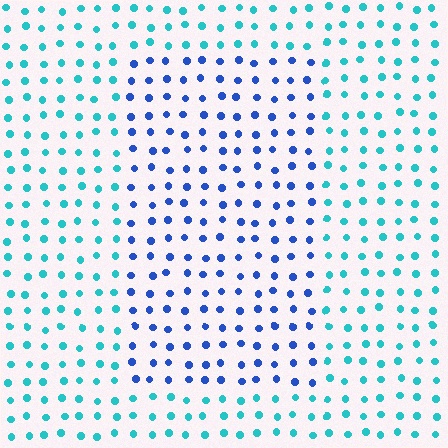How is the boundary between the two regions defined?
The boundary is defined purely by a slight shift in hue (about 44 degrees). Spacing, size, and orientation are identical on both sides.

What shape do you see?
I see a rectangle.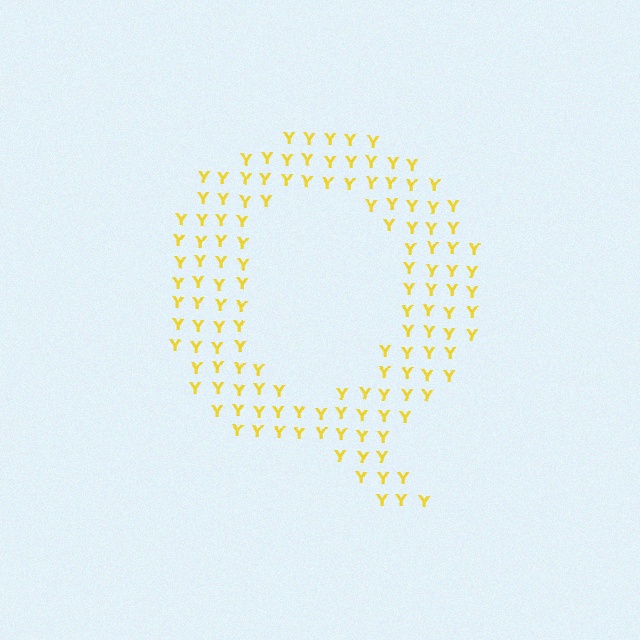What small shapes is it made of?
It is made of small letter Y's.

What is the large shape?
The large shape is the letter Q.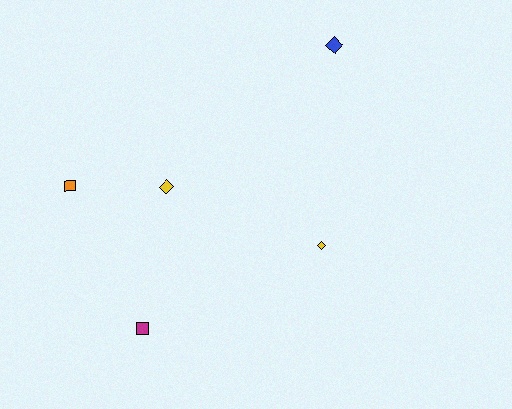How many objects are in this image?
There are 5 objects.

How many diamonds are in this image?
There are 3 diamonds.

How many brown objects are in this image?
There are no brown objects.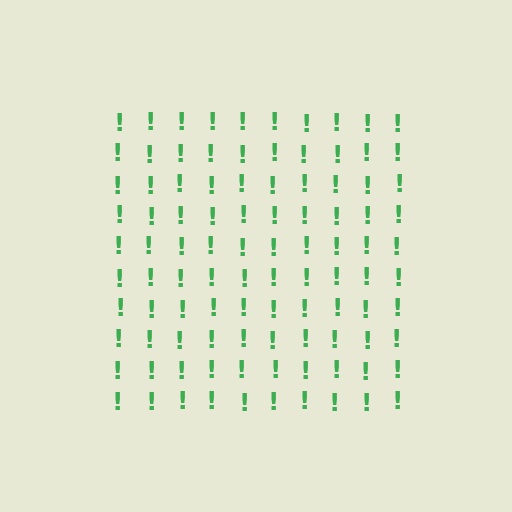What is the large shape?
The large shape is a square.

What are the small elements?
The small elements are exclamation marks.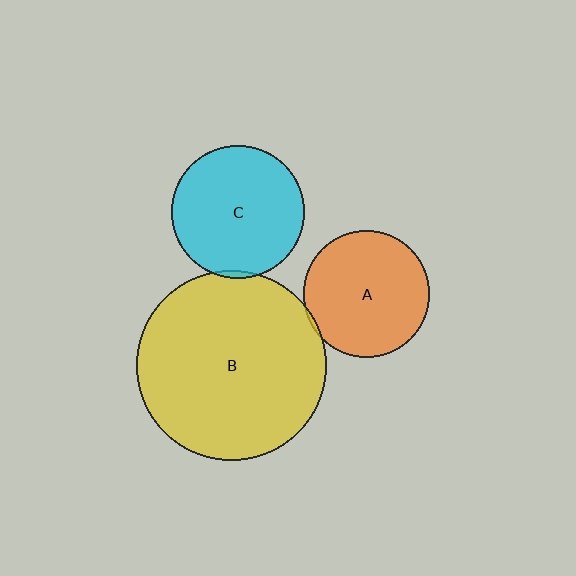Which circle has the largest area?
Circle B (yellow).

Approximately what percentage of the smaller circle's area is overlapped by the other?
Approximately 5%.